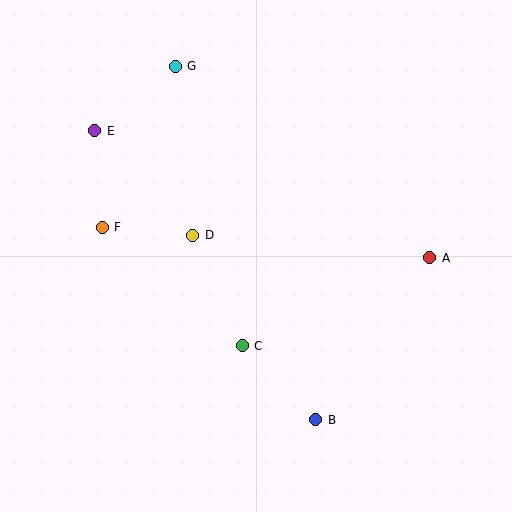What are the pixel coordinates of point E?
Point E is at (95, 131).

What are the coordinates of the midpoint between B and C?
The midpoint between B and C is at (279, 383).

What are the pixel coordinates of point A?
Point A is at (430, 258).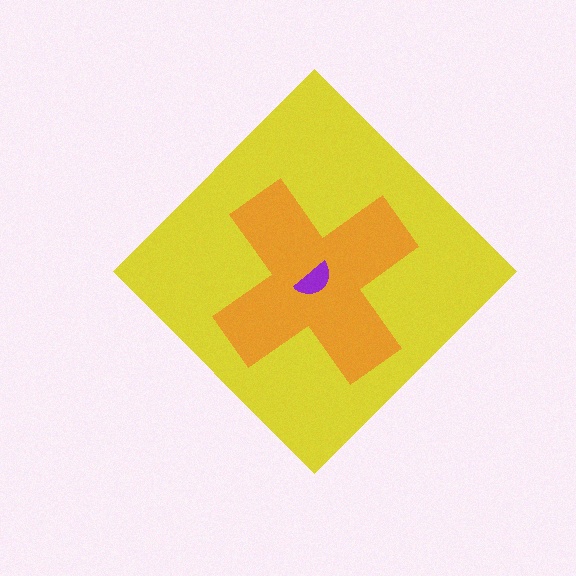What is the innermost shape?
The purple semicircle.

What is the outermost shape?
The yellow diamond.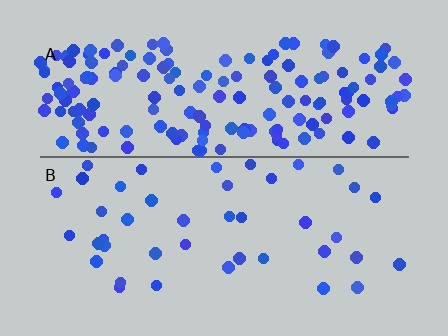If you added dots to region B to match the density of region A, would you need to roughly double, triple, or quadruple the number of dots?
Approximately quadruple.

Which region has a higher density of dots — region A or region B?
A (the top).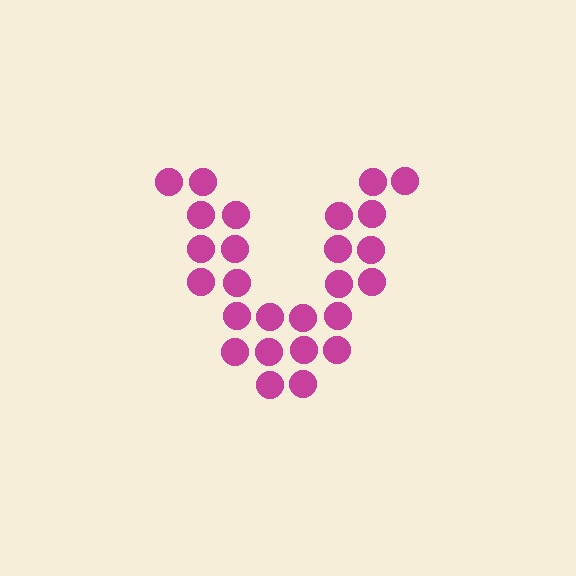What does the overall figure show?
The overall figure shows the letter V.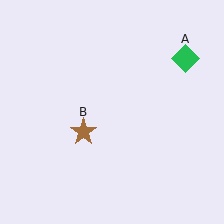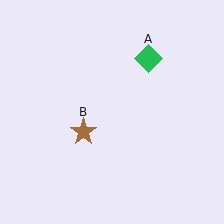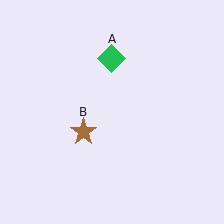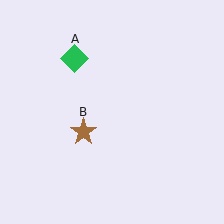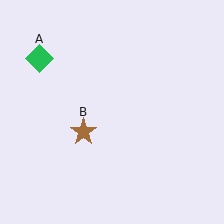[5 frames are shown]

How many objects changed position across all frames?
1 object changed position: green diamond (object A).